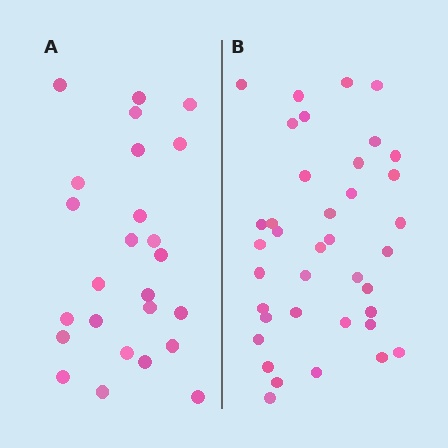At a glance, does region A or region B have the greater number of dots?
Region B (the right region) has more dots.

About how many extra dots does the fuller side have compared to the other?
Region B has approximately 15 more dots than region A.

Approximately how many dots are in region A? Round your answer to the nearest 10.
About 20 dots. (The exact count is 25, which rounds to 20.)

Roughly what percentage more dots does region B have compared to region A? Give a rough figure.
About 50% more.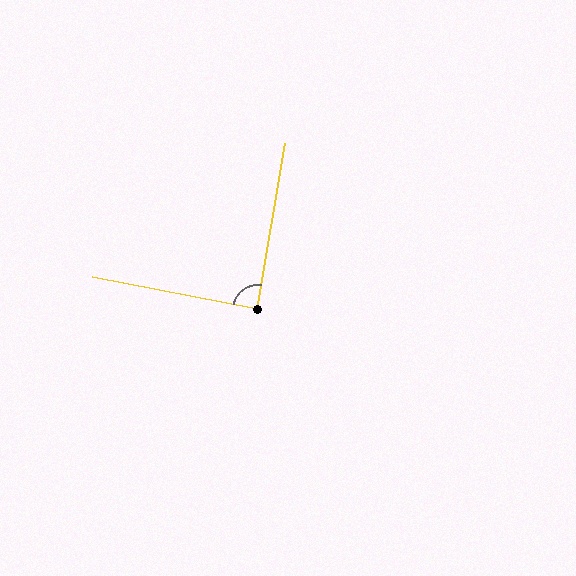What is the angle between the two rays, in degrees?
Approximately 88 degrees.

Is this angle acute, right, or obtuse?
It is approximately a right angle.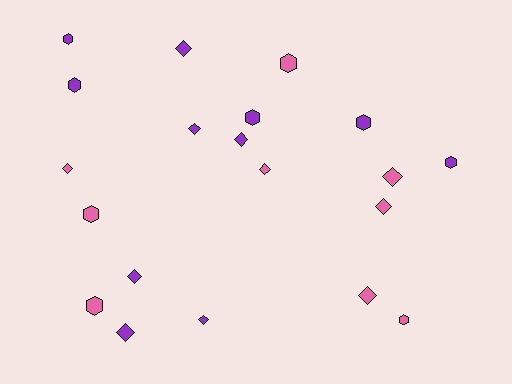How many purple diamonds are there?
There are 6 purple diamonds.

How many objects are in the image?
There are 20 objects.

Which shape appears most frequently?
Diamond, with 11 objects.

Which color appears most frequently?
Purple, with 11 objects.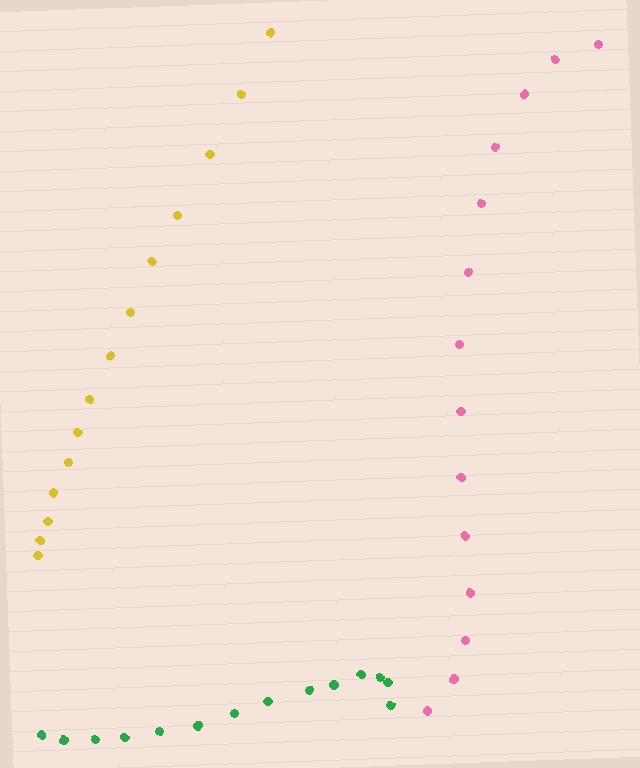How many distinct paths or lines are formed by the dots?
There are 3 distinct paths.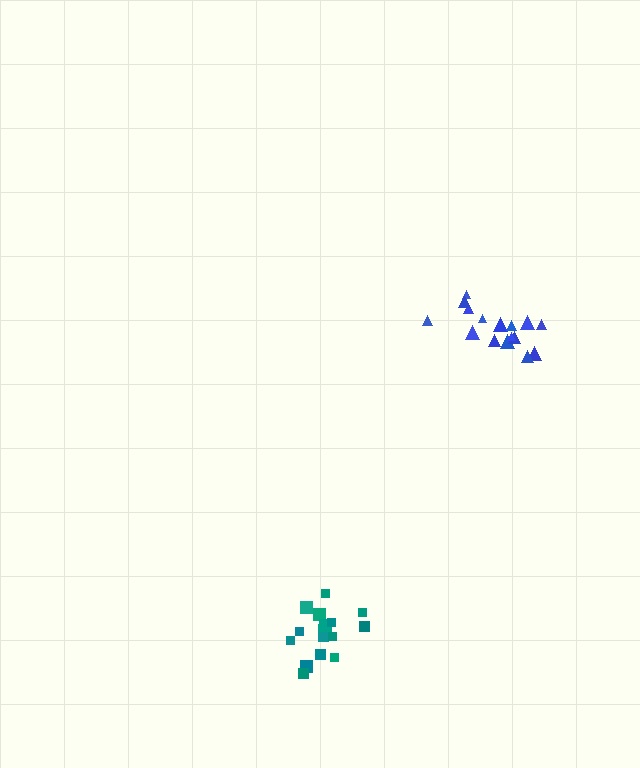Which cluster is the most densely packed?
Teal.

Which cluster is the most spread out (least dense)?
Blue.